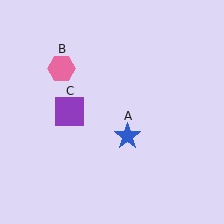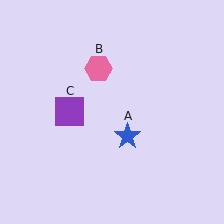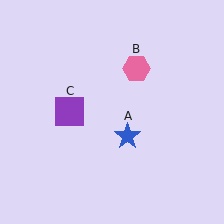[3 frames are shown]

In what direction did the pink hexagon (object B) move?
The pink hexagon (object B) moved right.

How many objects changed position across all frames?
1 object changed position: pink hexagon (object B).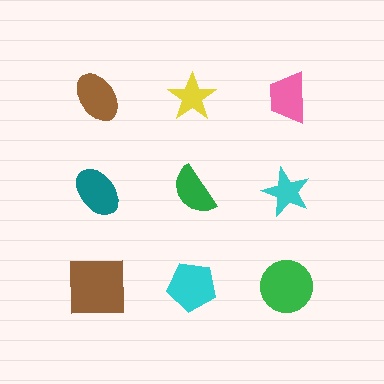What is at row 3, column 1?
A brown square.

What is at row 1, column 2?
A yellow star.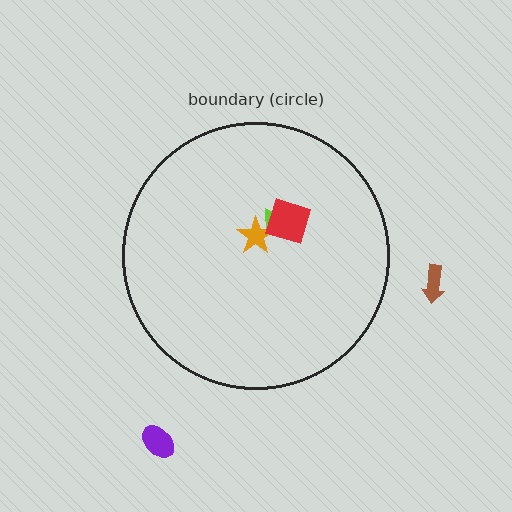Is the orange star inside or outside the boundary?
Inside.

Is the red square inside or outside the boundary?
Inside.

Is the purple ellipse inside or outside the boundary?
Outside.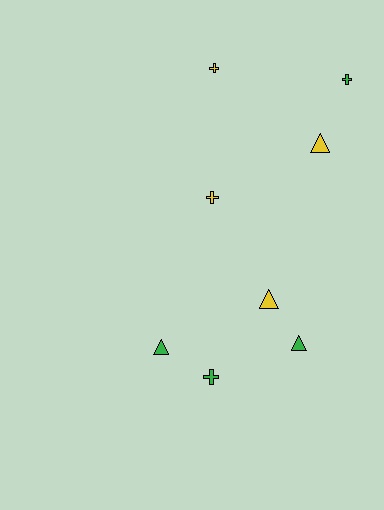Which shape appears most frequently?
Cross, with 4 objects.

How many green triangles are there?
There are 2 green triangles.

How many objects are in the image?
There are 8 objects.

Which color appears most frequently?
Green, with 4 objects.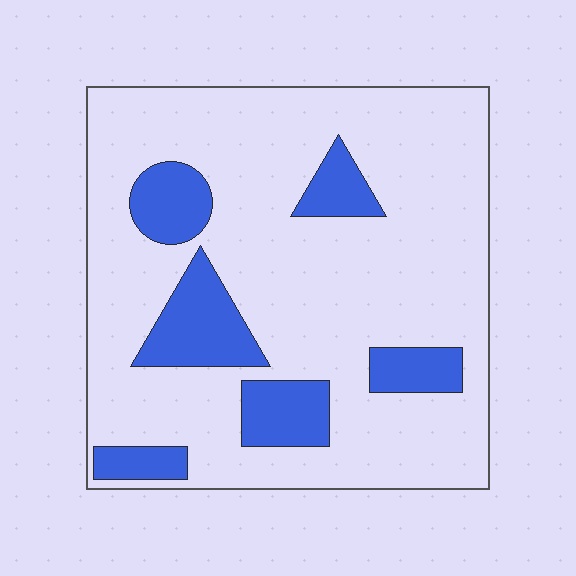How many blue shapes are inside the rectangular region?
6.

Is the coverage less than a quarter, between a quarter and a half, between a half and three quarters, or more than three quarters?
Less than a quarter.